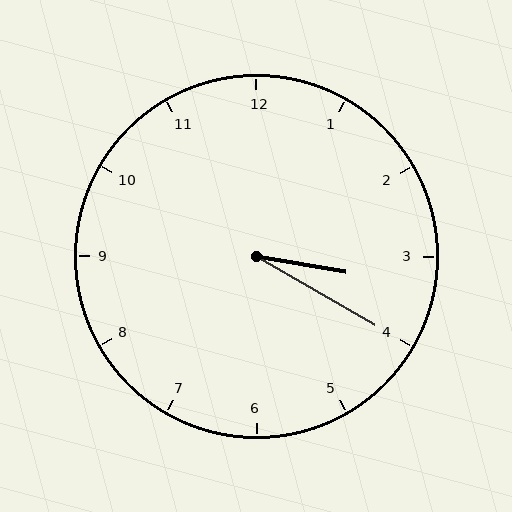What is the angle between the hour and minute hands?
Approximately 20 degrees.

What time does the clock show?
3:20.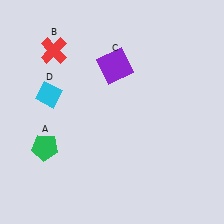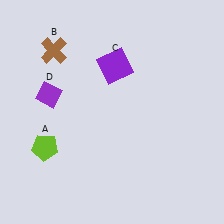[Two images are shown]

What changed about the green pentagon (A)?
In Image 1, A is green. In Image 2, it changed to lime.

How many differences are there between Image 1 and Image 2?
There are 3 differences between the two images.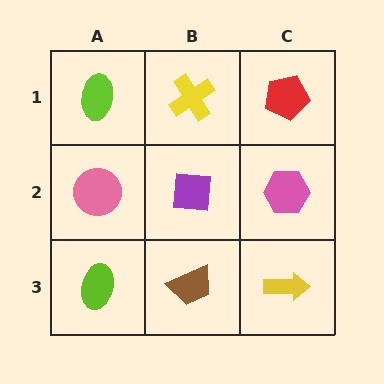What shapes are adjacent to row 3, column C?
A pink hexagon (row 2, column C), a brown trapezoid (row 3, column B).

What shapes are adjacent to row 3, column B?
A purple square (row 2, column B), a lime ellipse (row 3, column A), a yellow arrow (row 3, column C).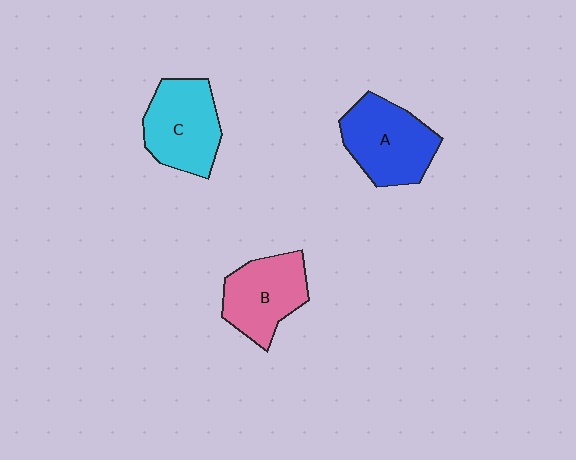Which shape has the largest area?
Shape A (blue).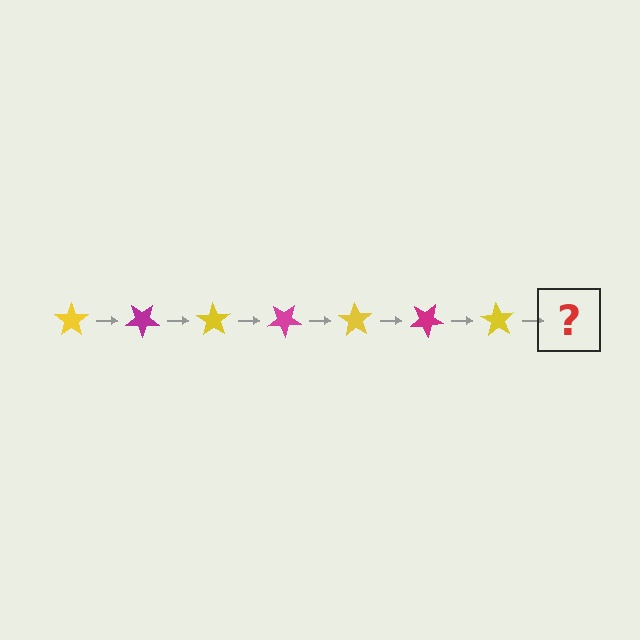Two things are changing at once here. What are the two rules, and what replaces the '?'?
The two rules are that it rotates 35 degrees each step and the color cycles through yellow and magenta. The '?' should be a magenta star, rotated 245 degrees from the start.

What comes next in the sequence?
The next element should be a magenta star, rotated 245 degrees from the start.